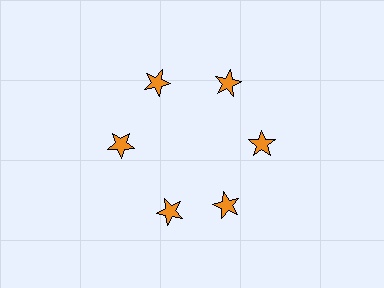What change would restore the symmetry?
The symmetry would be restored by rotating it back into even spacing with its neighbors so that all 6 stars sit at equal angles and equal distance from the center.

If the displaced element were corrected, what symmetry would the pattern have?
It would have 6-fold rotational symmetry — the pattern would map onto itself every 60 degrees.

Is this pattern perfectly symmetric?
No. The 6 orange stars are arranged in a ring, but one element near the 7 o'clock position is rotated out of alignment along the ring, breaking the 6-fold rotational symmetry.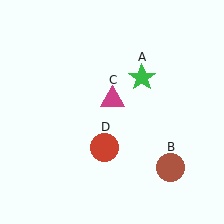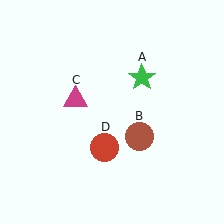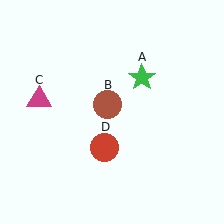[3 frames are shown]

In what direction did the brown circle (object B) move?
The brown circle (object B) moved up and to the left.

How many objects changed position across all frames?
2 objects changed position: brown circle (object B), magenta triangle (object C).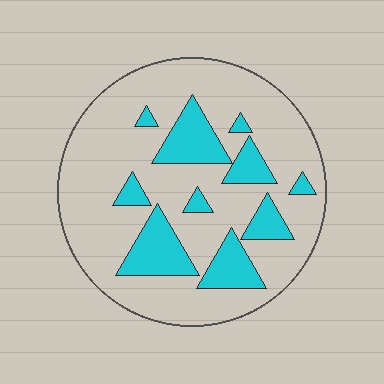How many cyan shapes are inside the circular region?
10.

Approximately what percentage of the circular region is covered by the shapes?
Approximately 25%.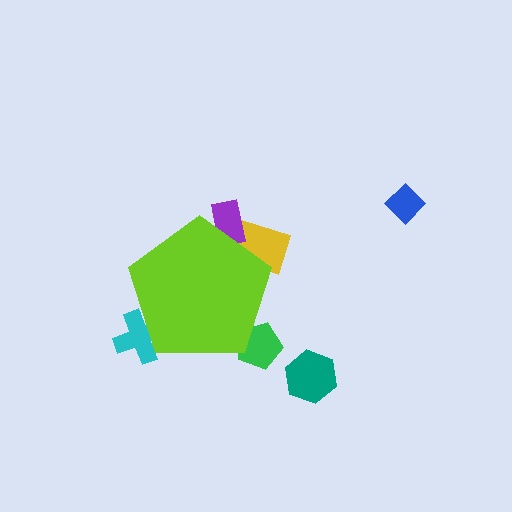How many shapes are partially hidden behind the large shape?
4 shapes are partially hidden.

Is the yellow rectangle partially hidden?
Yes, the yellow rectangle is partially hidden behind the lime pentagon.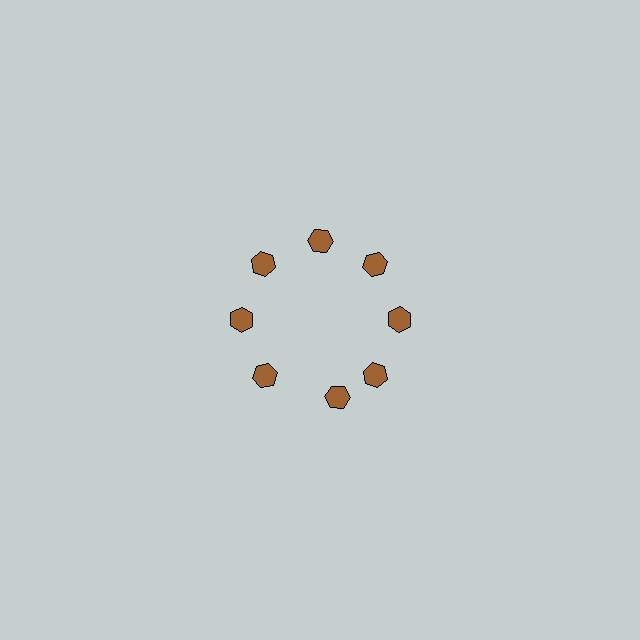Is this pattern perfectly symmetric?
No. The 8 brown hexagons are arranged in a ring, but one element near the 6 o'clock position is rotated out of alignment along the ring, breaking the 8-fold rotational symmetry.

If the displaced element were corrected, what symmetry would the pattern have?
It would have 8-fold rotational symmetry — the pattern would map onto itself every 45 degrees.